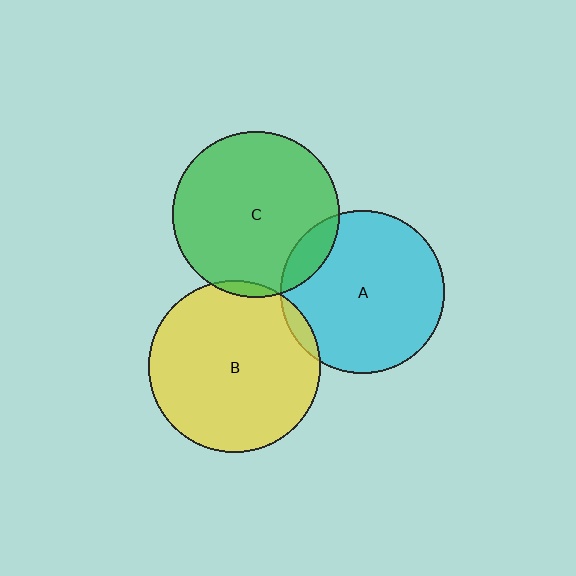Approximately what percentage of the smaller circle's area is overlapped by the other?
Approximately 5%.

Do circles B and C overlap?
Yes.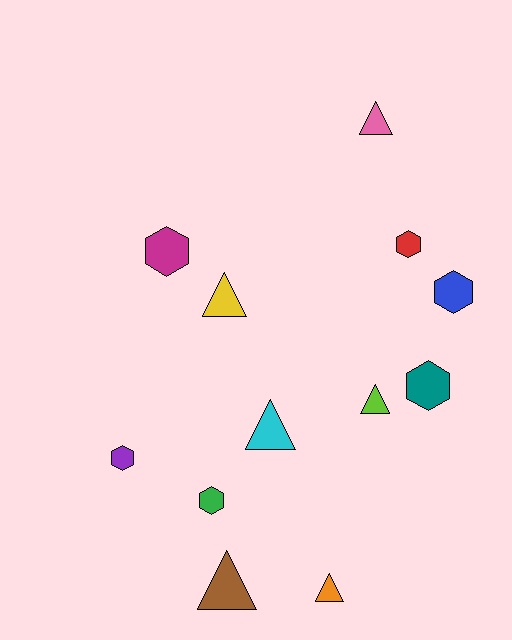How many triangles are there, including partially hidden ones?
There are 6 triangles.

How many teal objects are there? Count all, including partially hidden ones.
There is 1 teal object.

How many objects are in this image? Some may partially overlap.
There are 12 objects.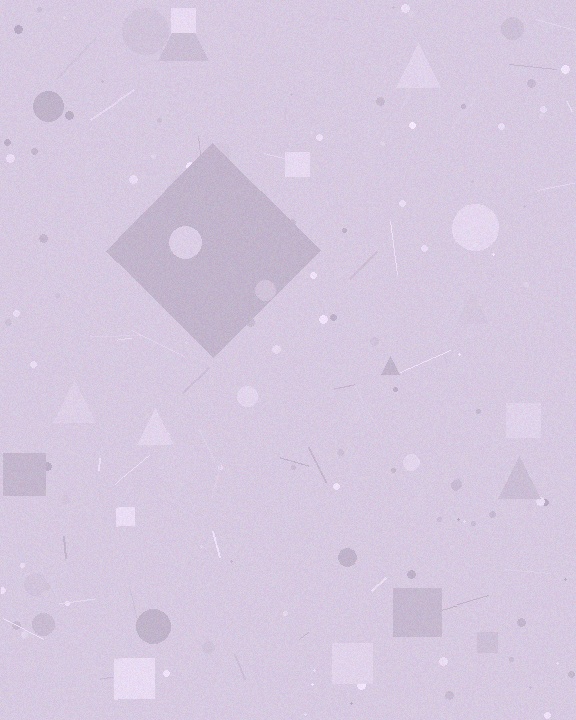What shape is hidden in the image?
A diamond is hidden in the image.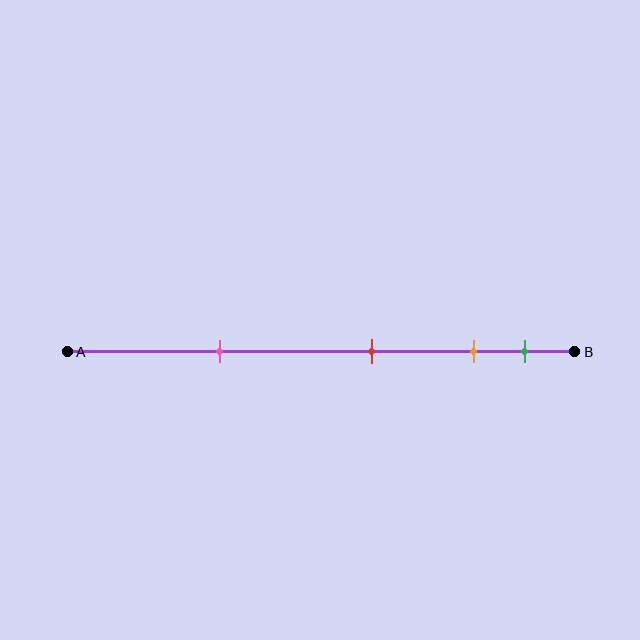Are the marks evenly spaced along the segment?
No, the marks are not evenly spaced.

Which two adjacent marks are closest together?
The orange and green marks are the closest adjacent pair.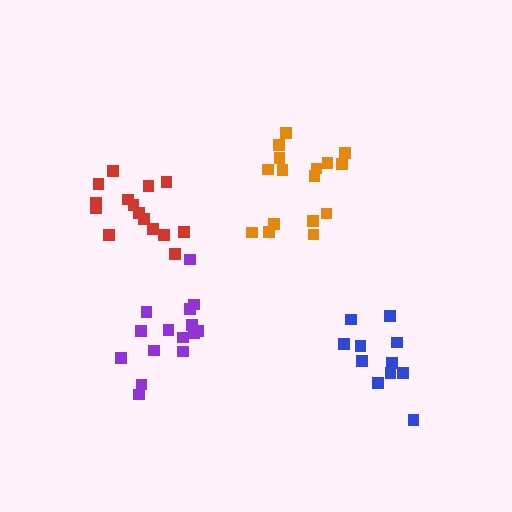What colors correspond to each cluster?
The clusters are colored: purple, blue, red, orange.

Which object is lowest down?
The blue cluster is bottommost.